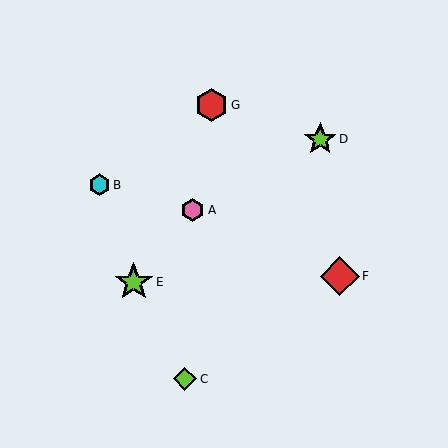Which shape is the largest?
The red diamond (labeled F) is the largest.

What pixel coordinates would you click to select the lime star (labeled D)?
Click at (320, 139) to select the lime star D.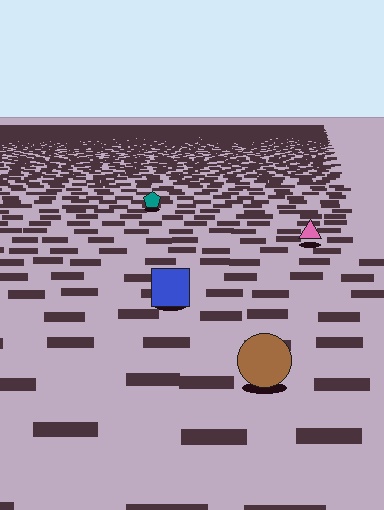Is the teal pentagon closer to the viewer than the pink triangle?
No. The pink triangle is closer — you can tell from the texture gradient: the ground texture is coarser near it.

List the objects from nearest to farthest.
From nearest to farthest: the brown circle, the blue square, the pink triangle, the teal pentagon.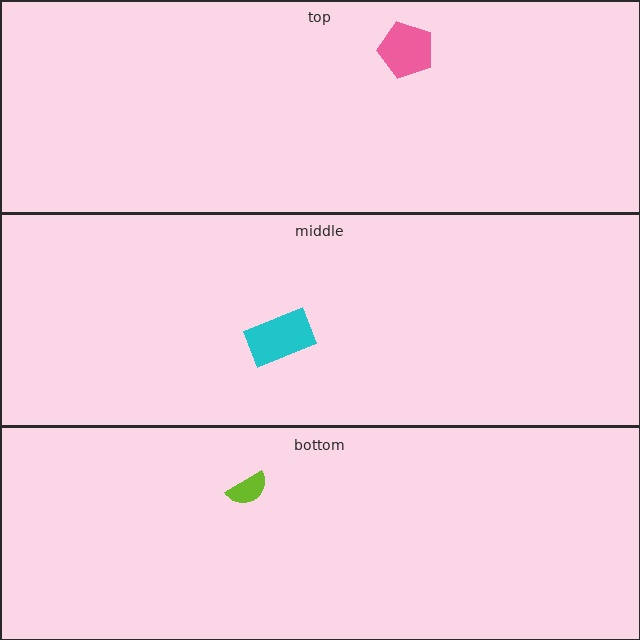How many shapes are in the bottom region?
1.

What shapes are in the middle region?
The cyan rectangle.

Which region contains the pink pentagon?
The top region.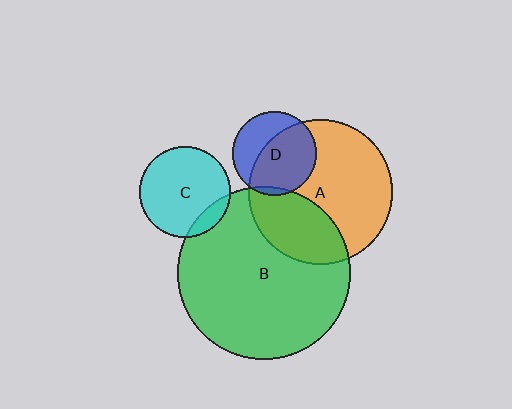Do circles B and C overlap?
Yes.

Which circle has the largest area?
Circle B (green).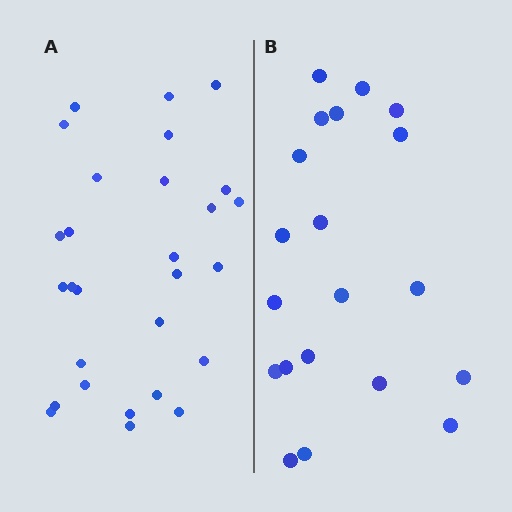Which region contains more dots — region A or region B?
Region A (the left region) has more dots.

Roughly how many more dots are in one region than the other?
Region A has roughly 8 or so more dots than region B.